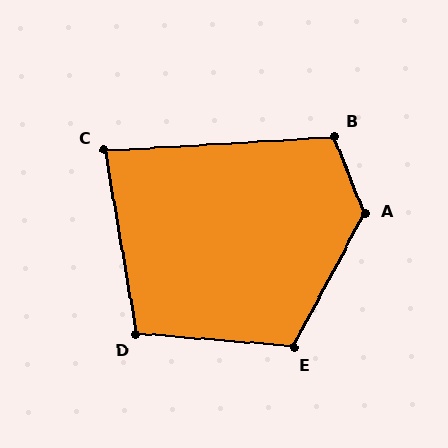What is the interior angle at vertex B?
Approximately 108 degrees (obtuse).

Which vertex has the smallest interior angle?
C, at approximately 84 degrees.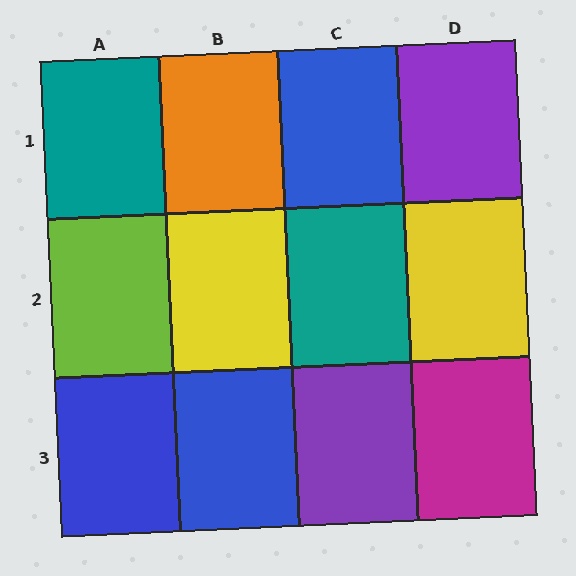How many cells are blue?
3 cells are blue.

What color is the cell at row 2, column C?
Teal.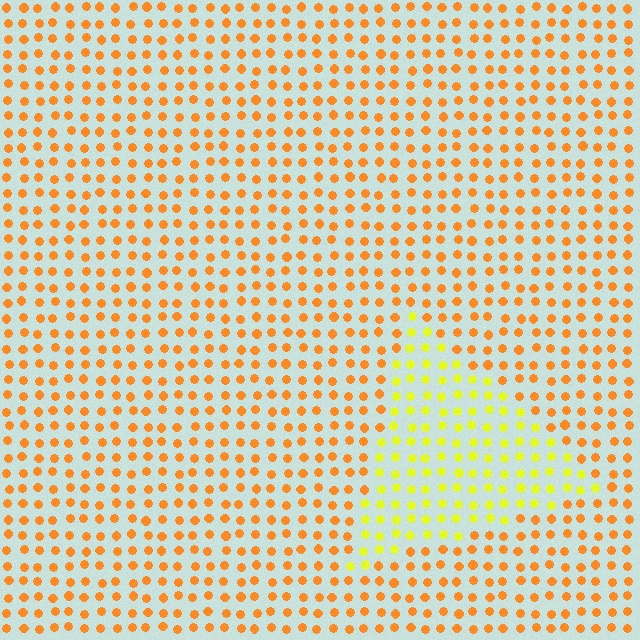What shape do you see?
I see a triangle.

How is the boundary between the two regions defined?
The boundary is defined purely by a slight shift in hue (about 38 degrees). Spacing, size, and orientation are identical on both sides.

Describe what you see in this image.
The image is filled with small orange elements in a uniform arrangement. A triangle-shaped region is visible where the elements are tinted to a slightly different hue, forming a subtle color boundary.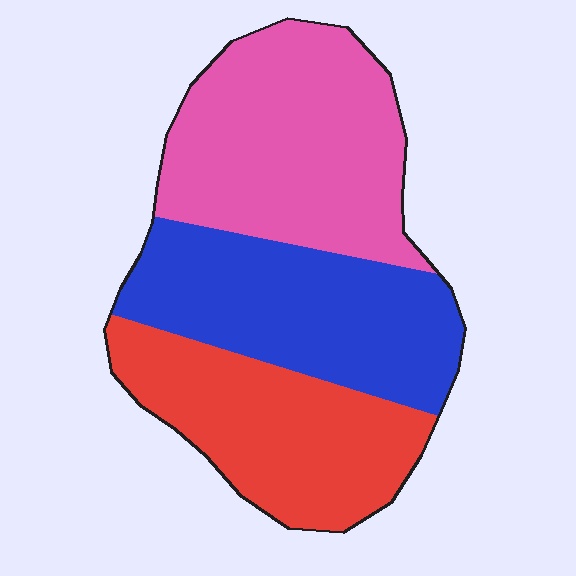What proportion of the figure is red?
Red takes up about one third (1/3) of the figure.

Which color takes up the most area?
Pink, at roughly 40%.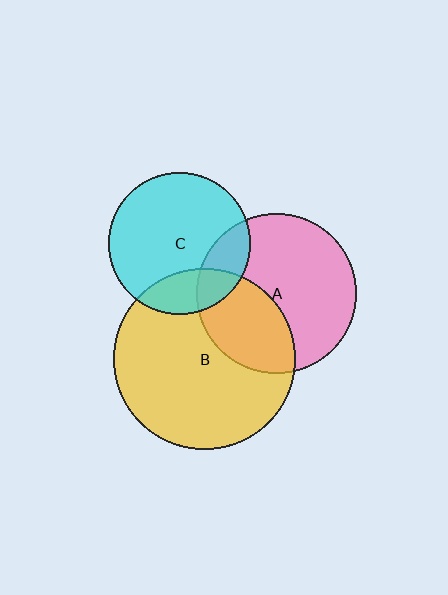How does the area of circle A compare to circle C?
Approximately 1.3 times.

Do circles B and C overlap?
Yes.